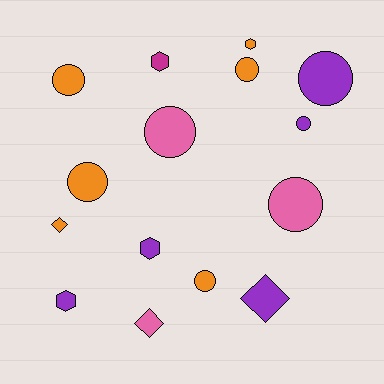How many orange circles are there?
There are 4 orange circles.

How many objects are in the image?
There are 15 objects.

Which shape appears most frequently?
Circle, with 8 objects.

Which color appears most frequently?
Orange, with 6 objects.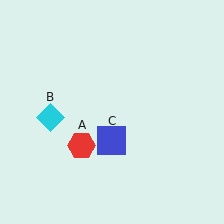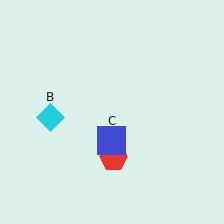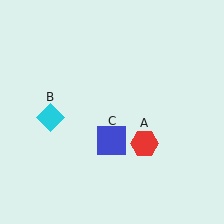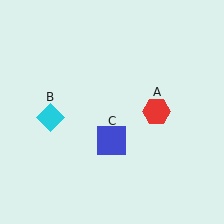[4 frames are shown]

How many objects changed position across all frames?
1 object changed position: red hexagon (object A).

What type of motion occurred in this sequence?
The red hexagon (object A) rotated counterclockwise around the center of the scene.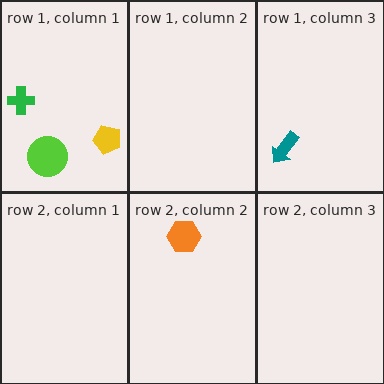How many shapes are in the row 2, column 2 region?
1.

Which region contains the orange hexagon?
The row 2, column 2 region.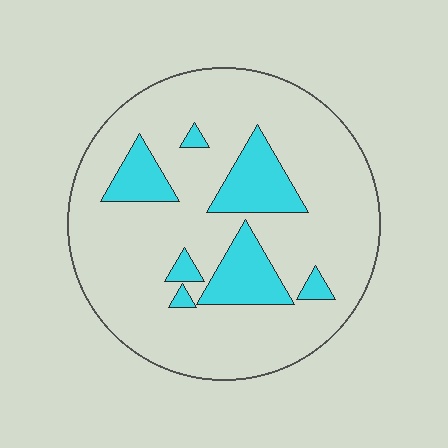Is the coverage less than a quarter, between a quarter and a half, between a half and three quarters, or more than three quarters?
Less than a quarter.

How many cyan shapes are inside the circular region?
7.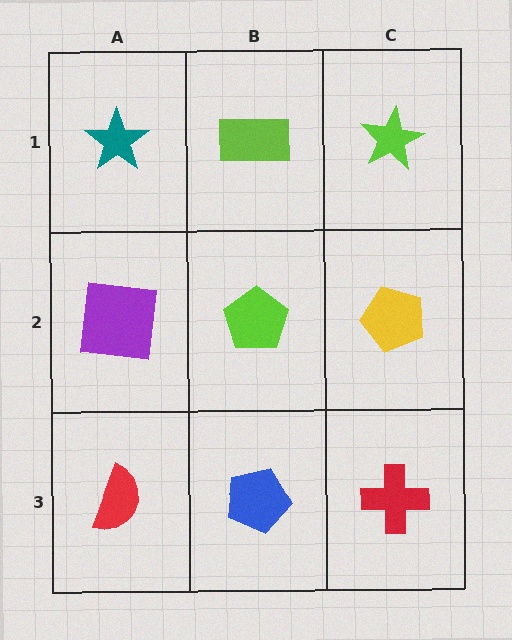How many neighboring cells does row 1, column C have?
2.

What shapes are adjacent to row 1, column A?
A purple square (row 2, column A), a lime rectangle (row 1, column B).